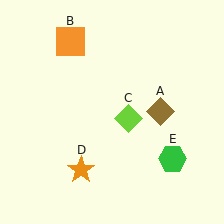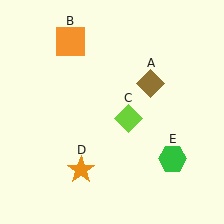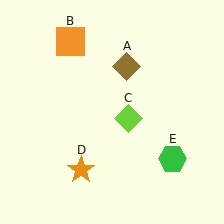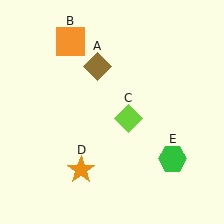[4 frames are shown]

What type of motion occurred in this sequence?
The brown diamond (object A) rotated counterclockwise around the center of the scene.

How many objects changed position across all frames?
1 object changed position: brown diamond (object A).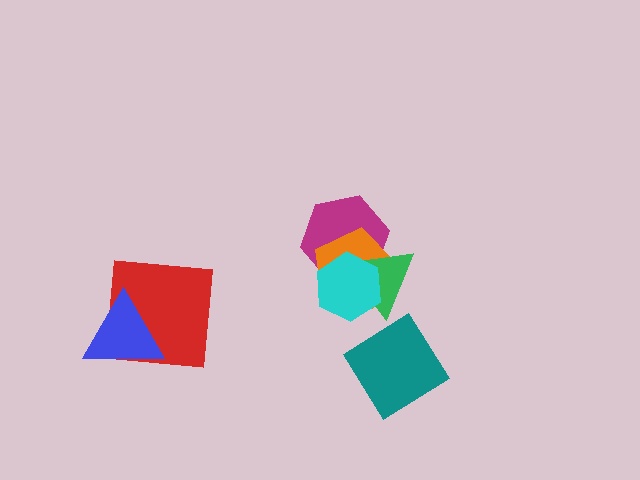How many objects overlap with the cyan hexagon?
3 objects overlap with the cyan hexagon.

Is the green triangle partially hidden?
Yes, it is partially covered by another shape.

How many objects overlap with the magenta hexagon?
3 objects overlap with the magenta hexagon.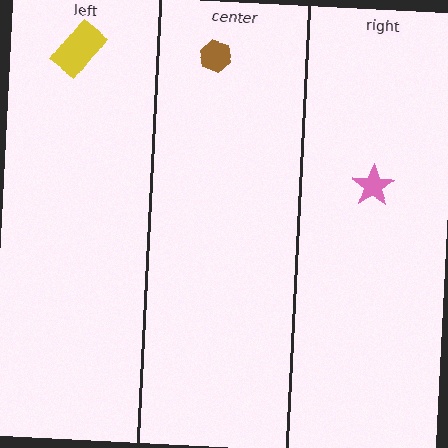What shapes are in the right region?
The pink star.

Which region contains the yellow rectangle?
The left region.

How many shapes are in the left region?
1.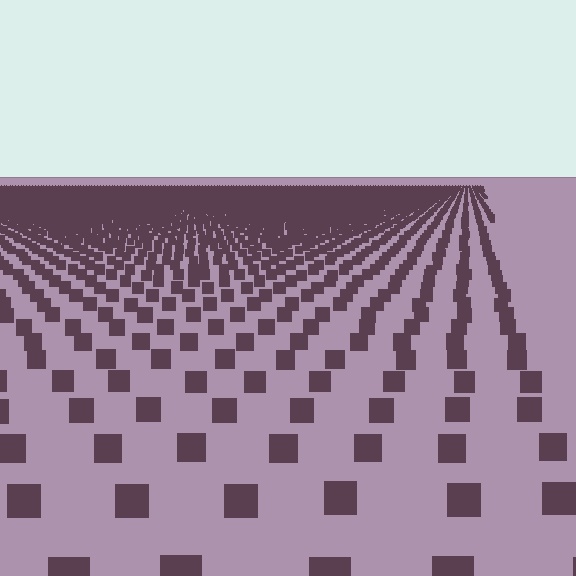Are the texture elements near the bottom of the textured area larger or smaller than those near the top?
Larger. Near the bottom, elements are closer to the viewer and appear at a bigger on-screen size.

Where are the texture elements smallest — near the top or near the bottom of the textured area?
Near the top.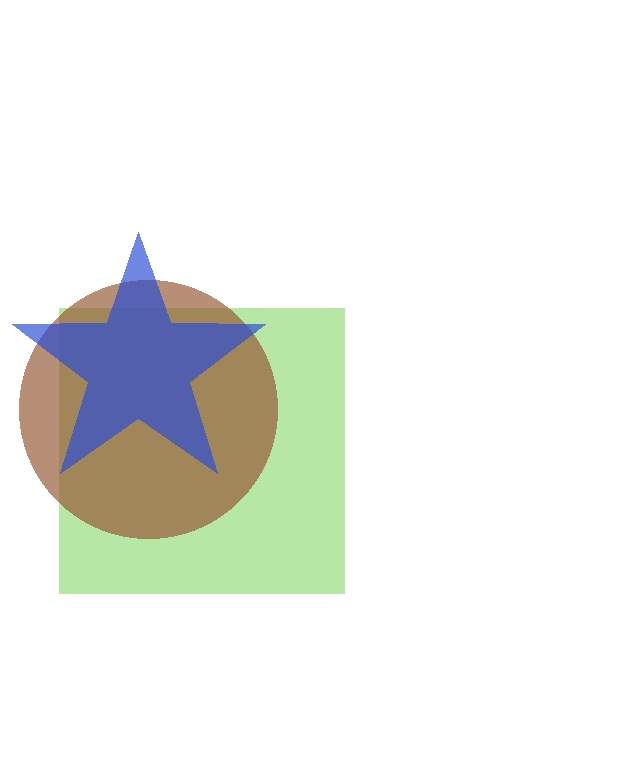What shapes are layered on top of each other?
The layered shapes are: a lime square, a brown circle, a blue star.